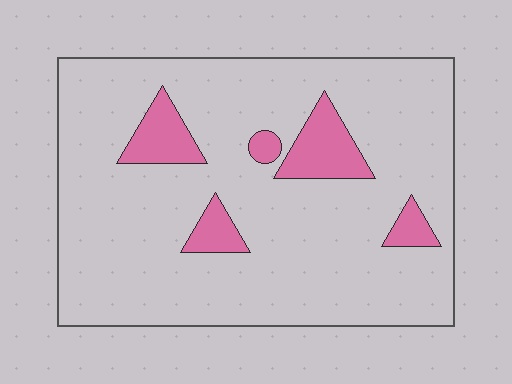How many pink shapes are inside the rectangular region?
5.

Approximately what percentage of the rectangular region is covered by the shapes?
Approximately 10%.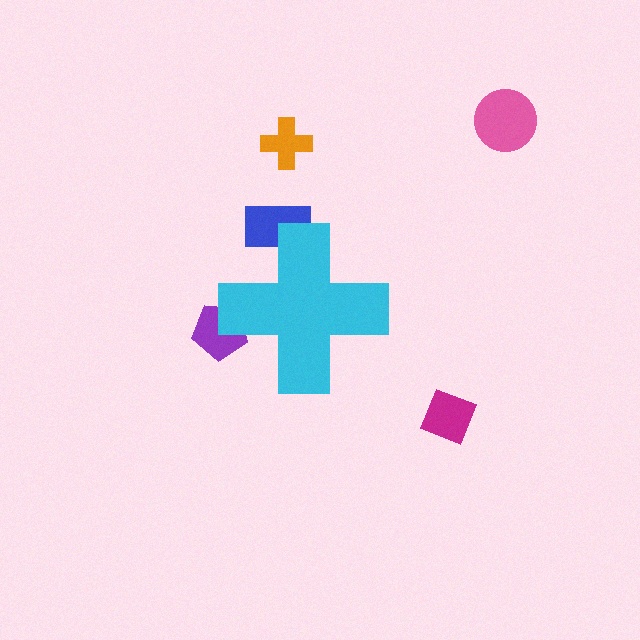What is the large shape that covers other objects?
A cyan cross.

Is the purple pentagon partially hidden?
Yes, the purple pentagon is partially hidden behind the cyan cross.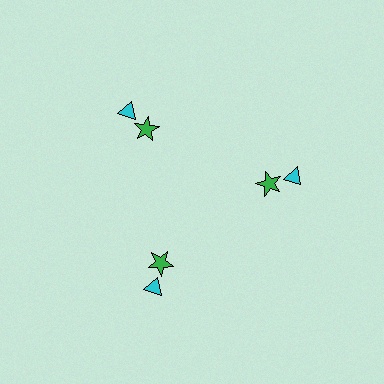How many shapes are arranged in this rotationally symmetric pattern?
There are 6 shapes, arranged in 3 groups of 2.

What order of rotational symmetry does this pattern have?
This pattern has 3-fold rotational symmetry.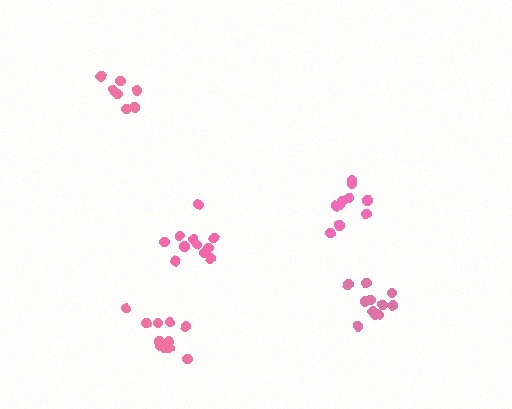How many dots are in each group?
Group 1: 11 dots, Group 2: 8 dots, Group 3: 11 dots, Group 4: 11 dots, Group 5: 11 dots (52 total).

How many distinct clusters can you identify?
There are 5 distinct clusters.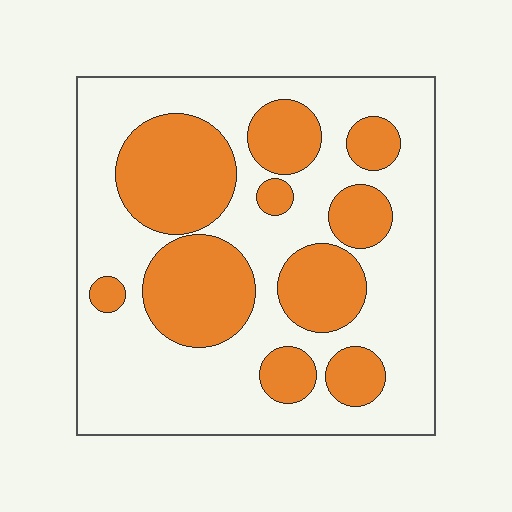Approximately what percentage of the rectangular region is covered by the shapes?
Approximately 35%.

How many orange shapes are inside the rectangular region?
10.